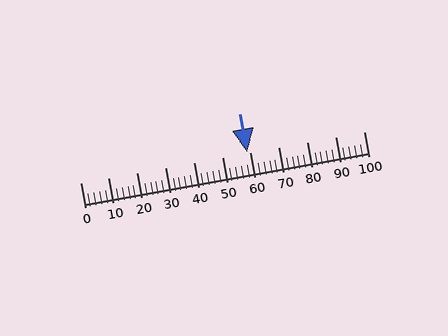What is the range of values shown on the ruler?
The ruler shows values from 0 to 100.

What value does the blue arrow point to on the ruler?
The blue arrow points to approximately 59.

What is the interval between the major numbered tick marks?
The major tick marks are spaced 10 units apart.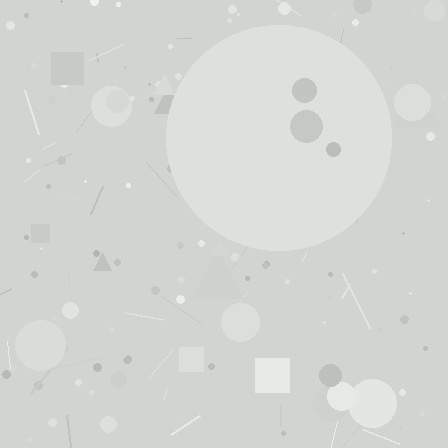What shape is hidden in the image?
A circle is hidden in the image.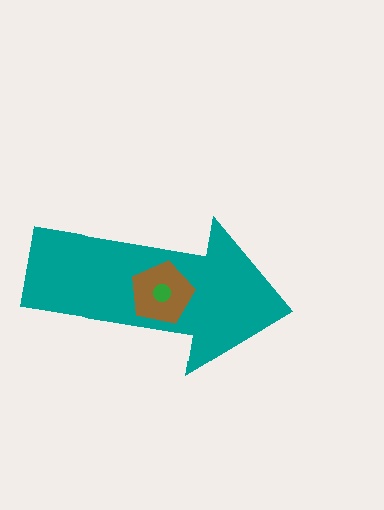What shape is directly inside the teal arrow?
The brown pentagon.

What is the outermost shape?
The teal arrow.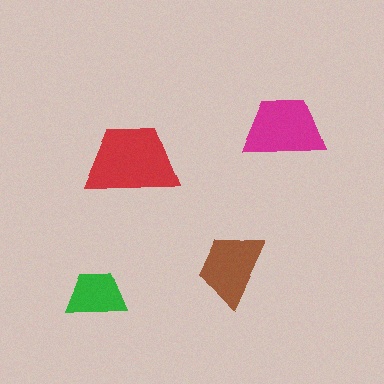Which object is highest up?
The magenta trapezoid is topmost.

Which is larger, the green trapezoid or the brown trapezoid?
The brown one.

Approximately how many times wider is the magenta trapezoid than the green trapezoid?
About 1.5 times wider.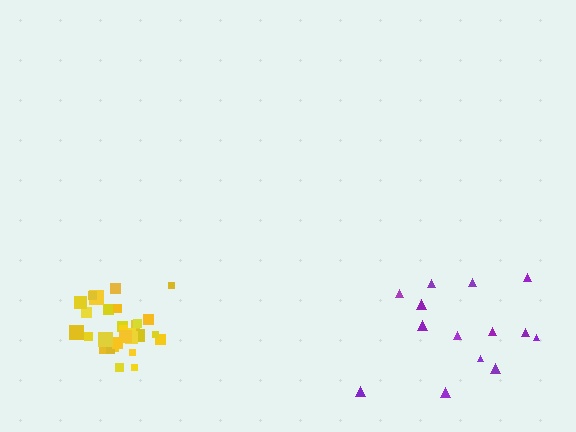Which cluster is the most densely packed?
Yellow.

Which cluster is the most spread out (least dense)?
Purple.